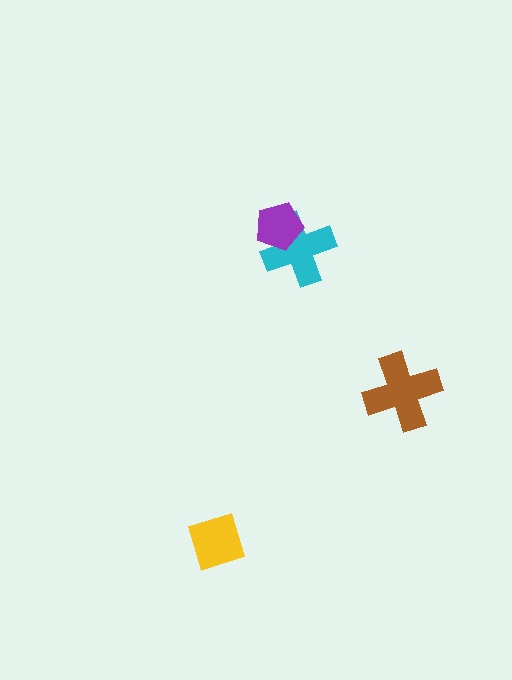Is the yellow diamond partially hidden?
No, no other shape covers it.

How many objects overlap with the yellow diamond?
0 objects overlap with the yellow diamond.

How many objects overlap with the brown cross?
0 objects overlap with the brown cross.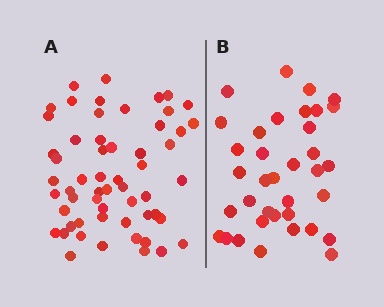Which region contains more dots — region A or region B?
Region A (the left region) has more dots.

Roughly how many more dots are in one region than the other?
Region A has approximately 20 more dots than region B.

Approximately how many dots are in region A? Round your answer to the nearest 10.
About 60 dots. (The exact count is 57, which rounds to 60.)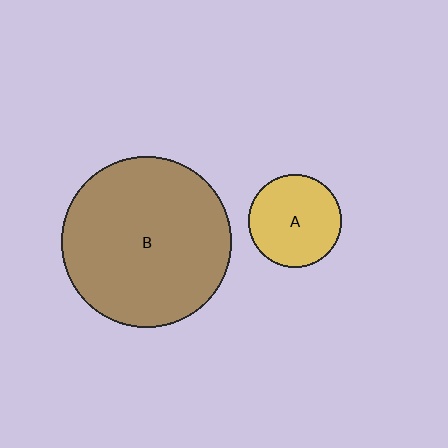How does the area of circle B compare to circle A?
Approximately 3.4 times.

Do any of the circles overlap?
No, none of the circles overlap.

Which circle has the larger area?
Circle B (brown).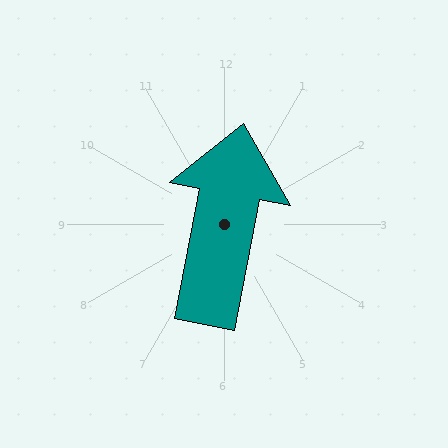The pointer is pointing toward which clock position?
Roughly 12 o'clock.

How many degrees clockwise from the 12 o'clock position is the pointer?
Approximately 11 degrees.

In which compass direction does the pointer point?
North.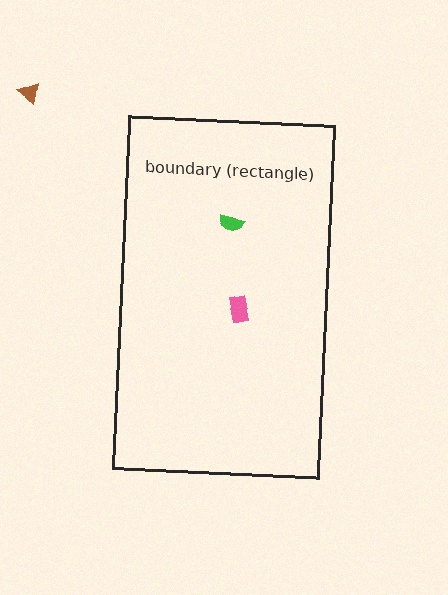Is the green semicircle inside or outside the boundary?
Inside.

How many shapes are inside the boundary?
2 inside, 1 outside.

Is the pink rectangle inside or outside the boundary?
Inside.